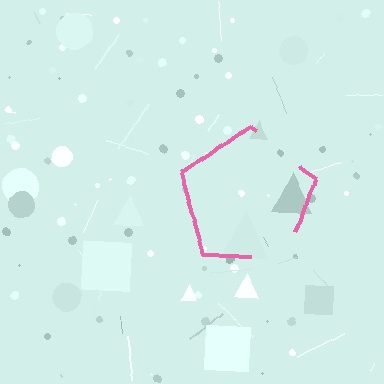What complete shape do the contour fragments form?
The contour fragments form a pentagon.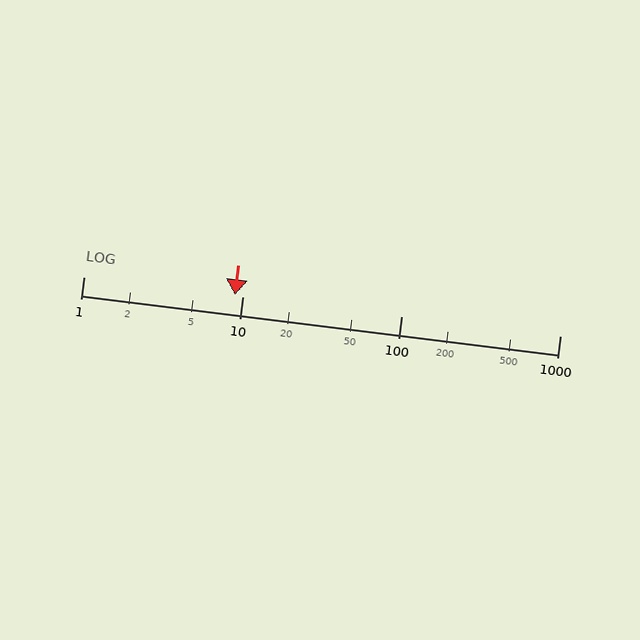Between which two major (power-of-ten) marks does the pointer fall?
The pointer is between 1 and 10.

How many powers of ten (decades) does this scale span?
The scale spans 3 decades, from 1 to 1000.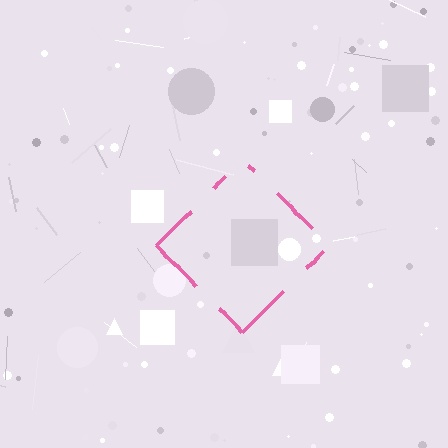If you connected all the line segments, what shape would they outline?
They would outline a diamond.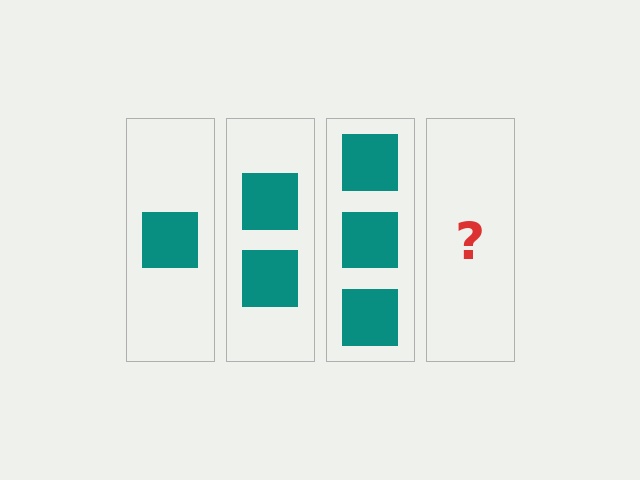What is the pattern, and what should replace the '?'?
The pattern is that each step adds one more square. The '?' should be 4 squares.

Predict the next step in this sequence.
The next step is 4 squares.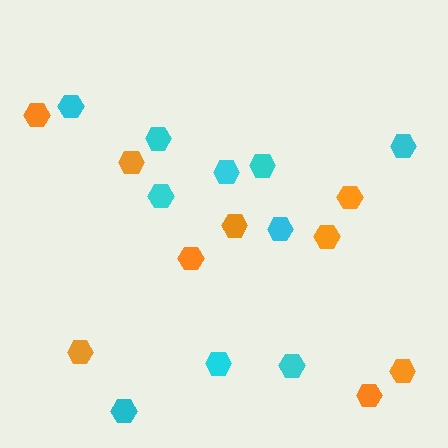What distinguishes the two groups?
There are 2 groups: one group of orange hexagons (9) and one group of cyan hexagons (10).